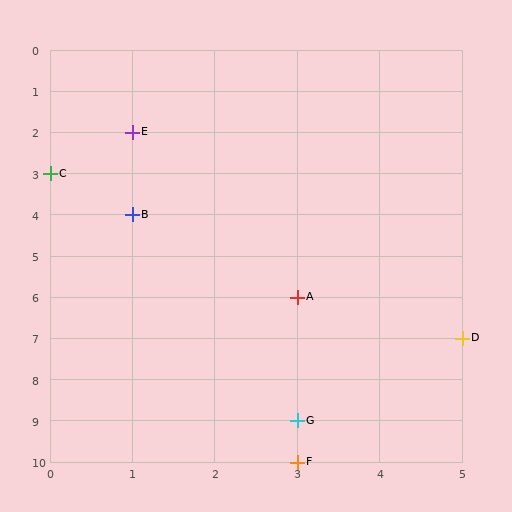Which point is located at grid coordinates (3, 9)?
Point G is at (3, 9).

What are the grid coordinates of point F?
Point F is at grid coordinates (3, 10).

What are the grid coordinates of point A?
Point A is at grid coordinates (3, 6).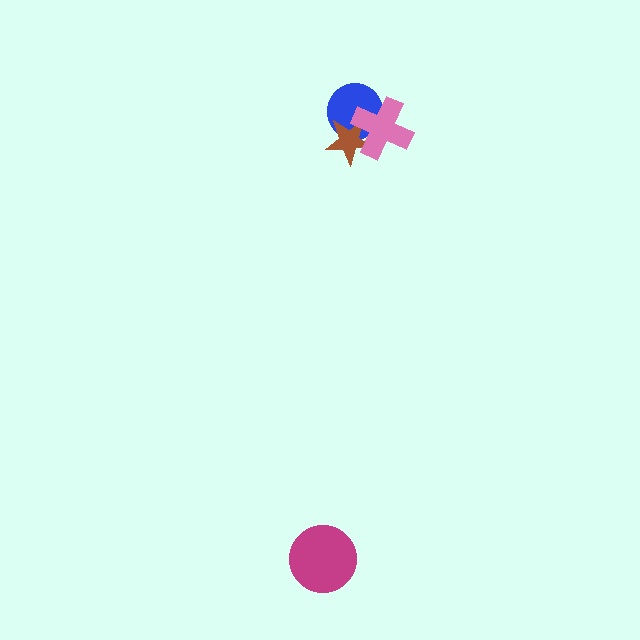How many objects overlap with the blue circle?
2 objects overlap with the blue circle.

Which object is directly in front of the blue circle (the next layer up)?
The brown star is directly in front of the blue circle.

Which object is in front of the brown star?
The pink cross is in front of the brown star.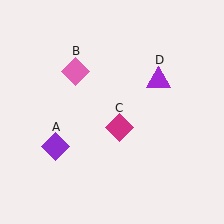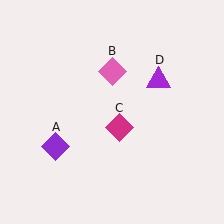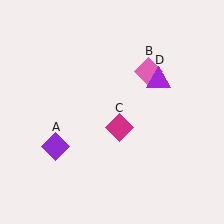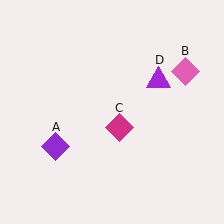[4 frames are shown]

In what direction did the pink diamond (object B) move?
The pink diamond (object B) moved right.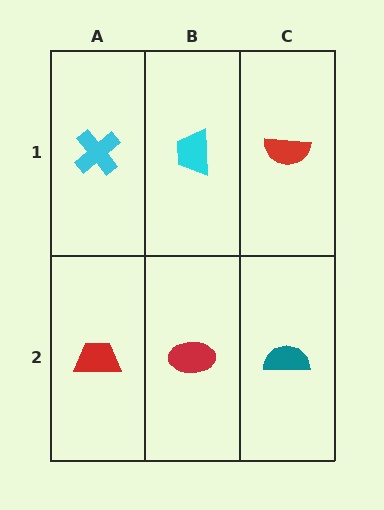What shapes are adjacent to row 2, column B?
A cyan trapezoid (row 1, column B), a red trapezoid (row 2, column A), a teal semicircle (row 2, column C).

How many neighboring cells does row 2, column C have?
2.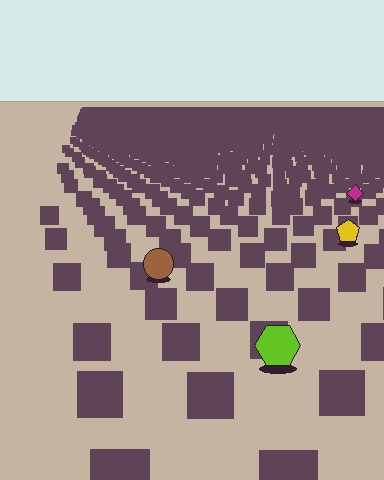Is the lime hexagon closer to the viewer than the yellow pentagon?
Yes. The lime hexagon is closer — you can tell from the texture gradient: the ground texture is coarser near it.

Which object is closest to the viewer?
The lime hexagon is closest. The texture marks near it are larger and more spread out.